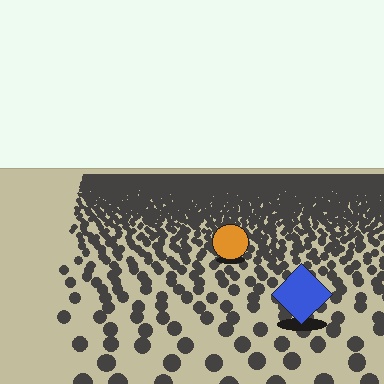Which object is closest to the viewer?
The blue diamond is closest. The texture marks near it are larger and more spread out.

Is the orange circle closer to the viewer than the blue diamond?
No. The blue diamond is closer — you can tell from the texture gradient: the ground texture is coarser near it.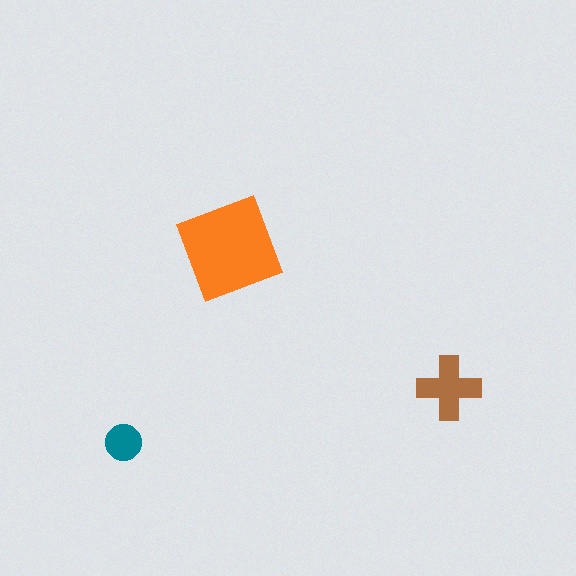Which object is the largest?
The orange diamond.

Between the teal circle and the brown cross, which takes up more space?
The brown cross.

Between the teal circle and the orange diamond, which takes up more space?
The orange diamond.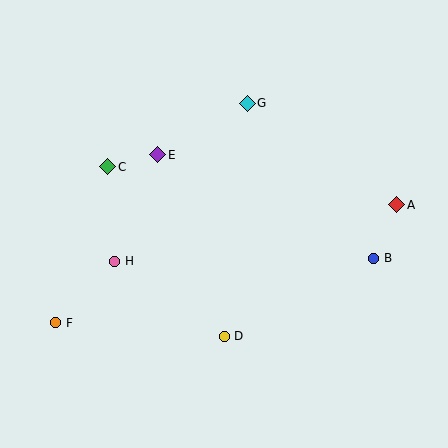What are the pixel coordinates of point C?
Point C is at (108, 167).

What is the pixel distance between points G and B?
The distance between G and B is 200 pixels.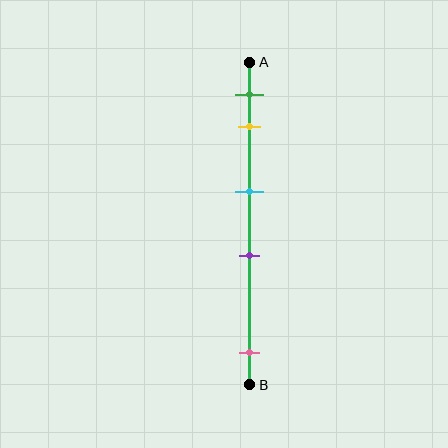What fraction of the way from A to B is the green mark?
The green mark is approximately 10% (0.1) of the way from A to B.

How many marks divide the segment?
There are 5 marks dividing the segment.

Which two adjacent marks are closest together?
The green and yellow marks are the closest adjacent pair.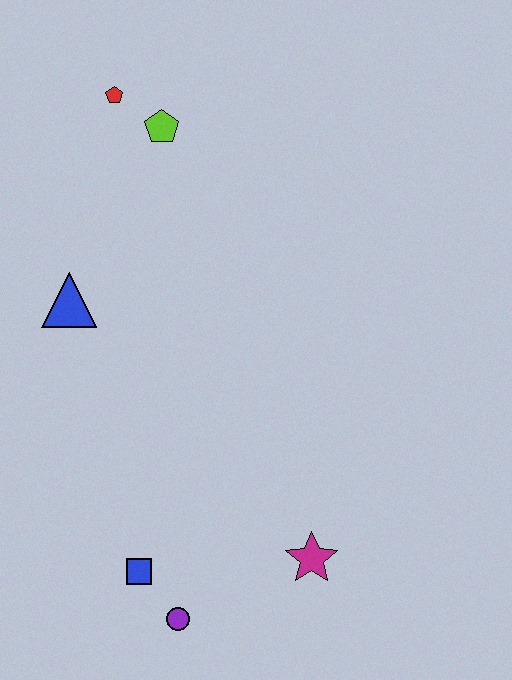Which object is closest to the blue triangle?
The lime pentagon is closest to the blue triangle.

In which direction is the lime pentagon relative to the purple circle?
The lime pentagon is above the purple circle.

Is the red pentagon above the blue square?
Yes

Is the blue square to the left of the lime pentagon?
Yes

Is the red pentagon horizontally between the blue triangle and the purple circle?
Yes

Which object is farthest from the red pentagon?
The purple circle is farthest from the red pentagon.